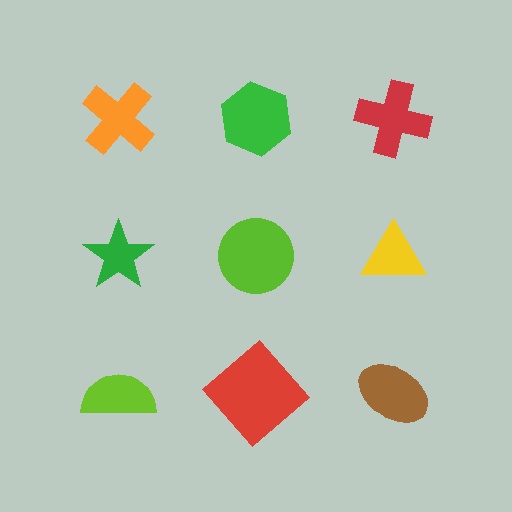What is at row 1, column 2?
A green hexagon.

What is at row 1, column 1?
An orange cross.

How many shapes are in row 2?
3 shapes.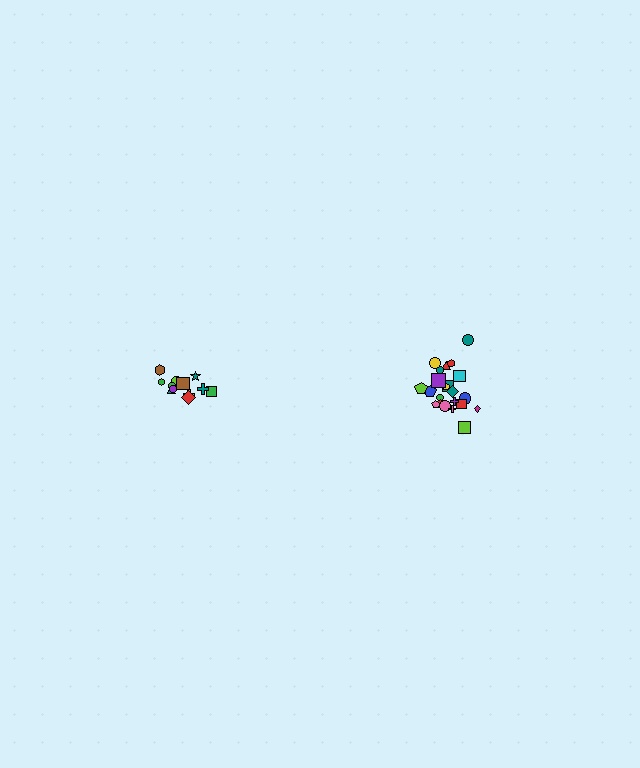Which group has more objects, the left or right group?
The right group.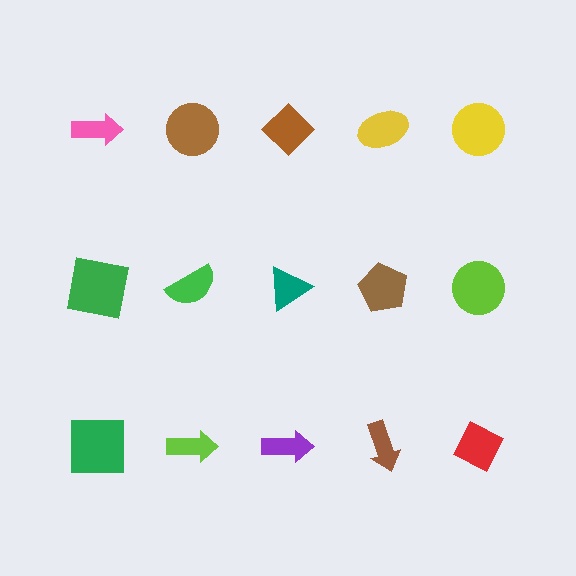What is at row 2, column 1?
A green square.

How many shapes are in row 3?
5 shapes.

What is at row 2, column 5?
A lime circle.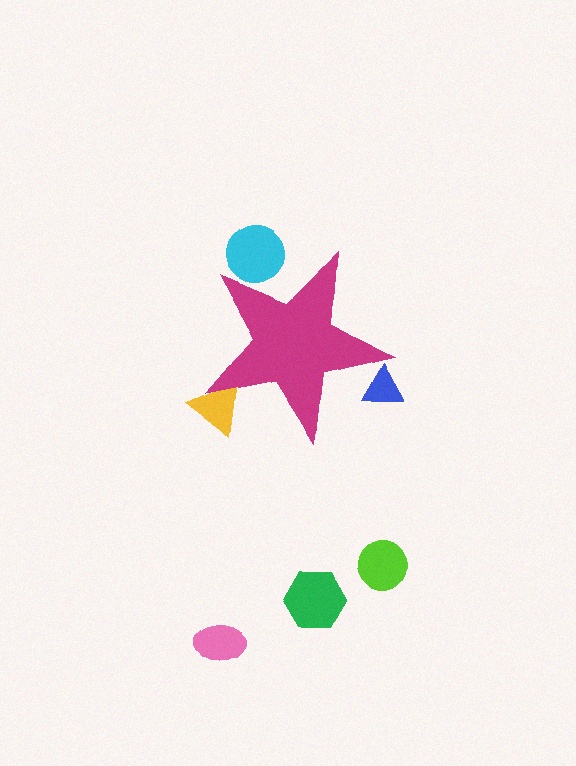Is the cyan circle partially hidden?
Yes, the cyan circle is partially hidden behind the magenta star.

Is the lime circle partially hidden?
No, the lime circle is fully visible.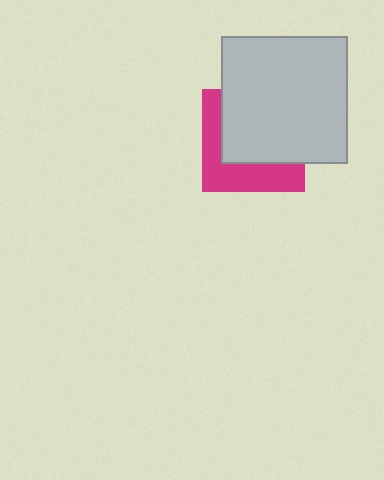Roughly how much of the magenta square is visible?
A small part of it is visible (roughly 41%).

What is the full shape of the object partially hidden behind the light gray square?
The partially hidden object is a magenta square.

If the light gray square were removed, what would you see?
You would see the complete magenta square.